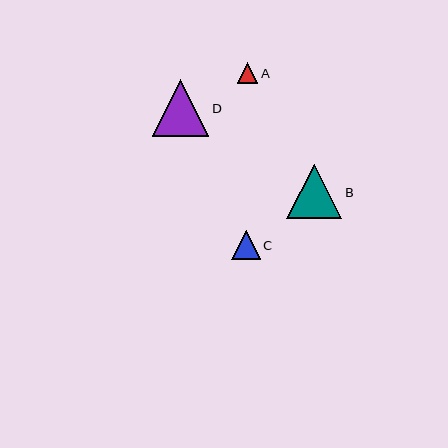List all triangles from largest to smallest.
From largest to smallest: D, B, C, A.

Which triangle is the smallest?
Triangle A is the smallest with a size of approximately 20 pixels.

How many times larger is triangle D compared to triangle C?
Triangle D is approximately 2.0 times the size of triangle C.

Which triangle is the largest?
Triangle D is the largest with a size of approximately 57 pixels.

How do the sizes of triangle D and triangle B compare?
Triangle D and triangle B are approximately the same size.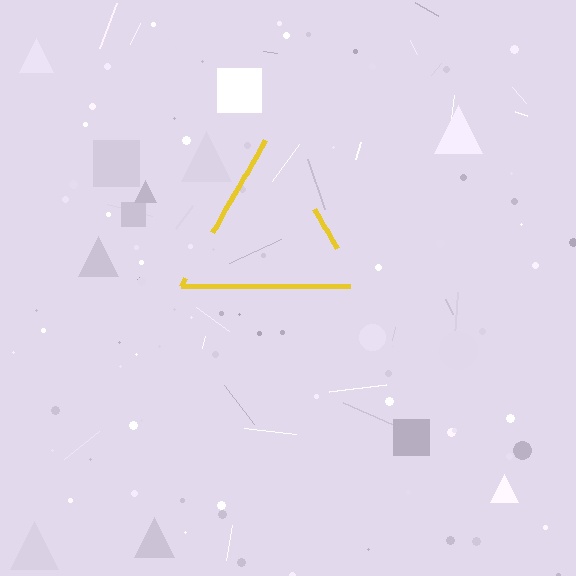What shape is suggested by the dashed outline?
The dashed outline suggests a triangle.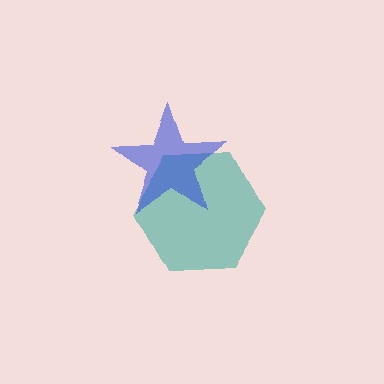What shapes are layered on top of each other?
The layered shapes are: a teal hexagon, a blue star.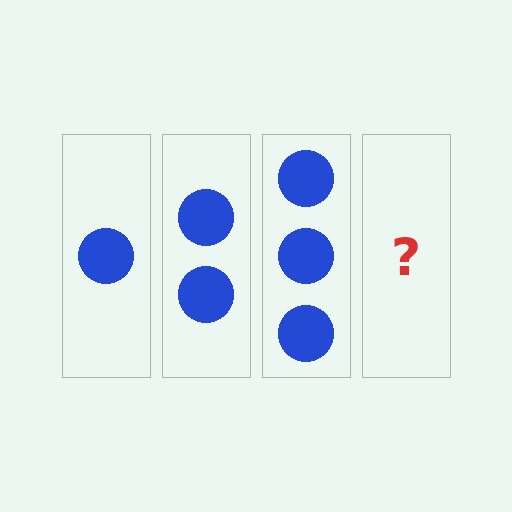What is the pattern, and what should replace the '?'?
The pattern is that each step adds one more circle. The '?' should be 4 circles.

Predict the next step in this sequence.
The next step is 4 circles.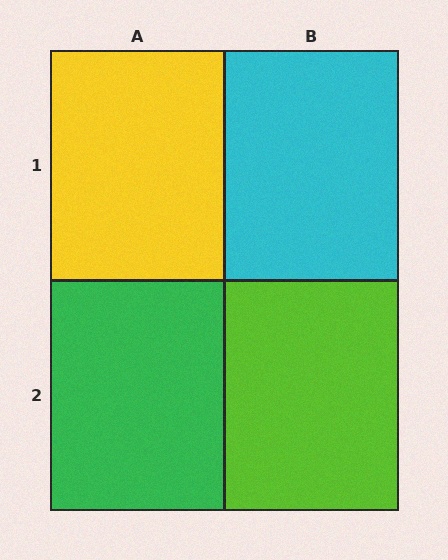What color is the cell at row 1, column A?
Yellow.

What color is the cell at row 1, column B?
Cyan.